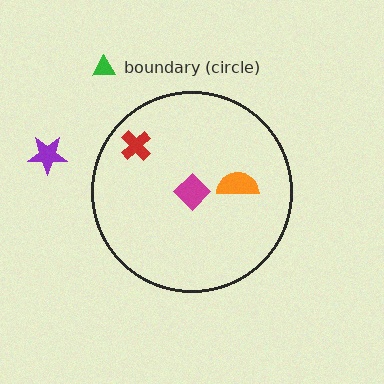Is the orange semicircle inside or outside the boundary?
Inside.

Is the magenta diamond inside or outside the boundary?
Inside.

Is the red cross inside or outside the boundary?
Inside.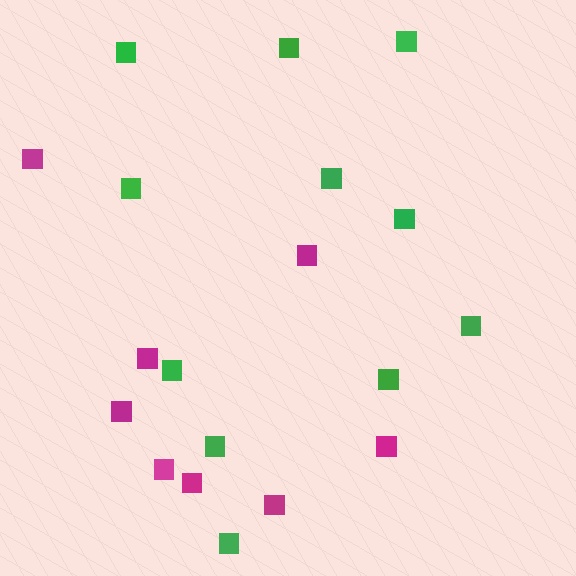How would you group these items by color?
There are 2 groups: one group of magenta squares (8) and one group of green squares (11).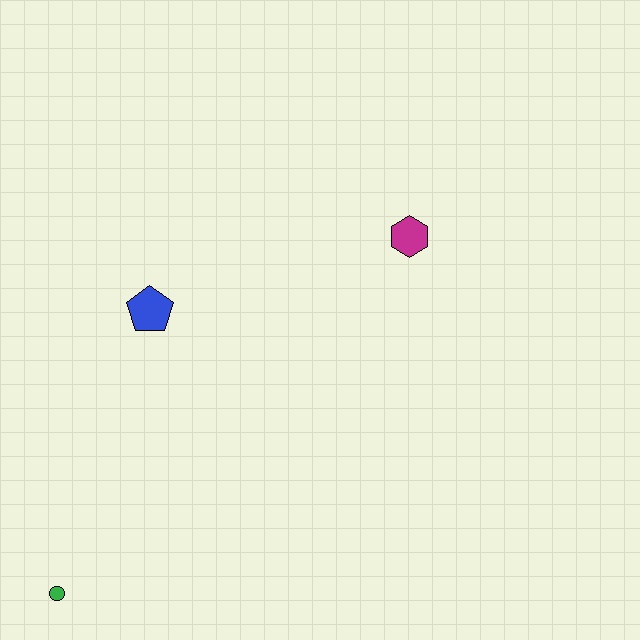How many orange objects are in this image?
There are no orange objects.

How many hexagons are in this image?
There is 1 hexagon.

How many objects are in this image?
There are 3 objects.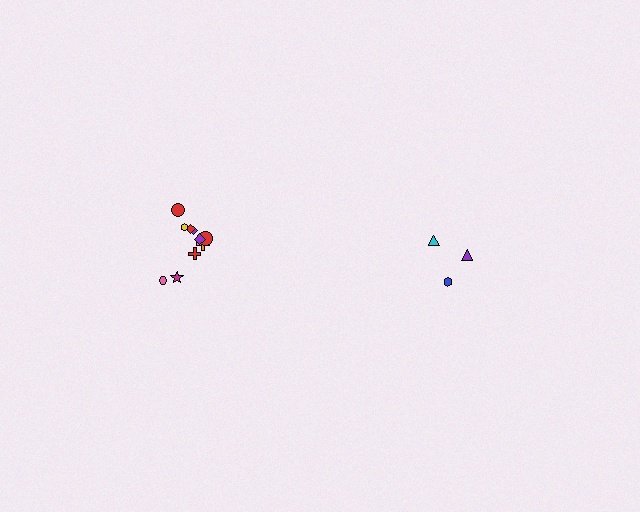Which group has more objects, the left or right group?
The left group.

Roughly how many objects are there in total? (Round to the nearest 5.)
Roughly 15 objects in total.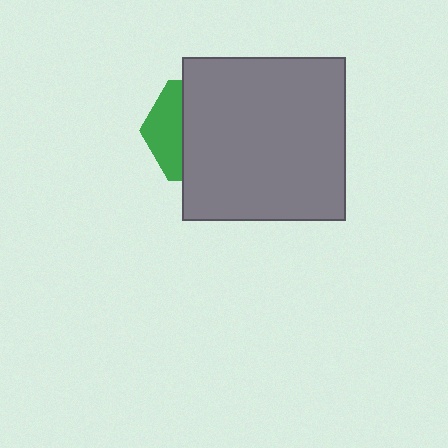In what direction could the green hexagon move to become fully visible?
The green hexagon could move left. That would shift it out from behind the gray square entirely.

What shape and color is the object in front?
The object in front is a gray square.